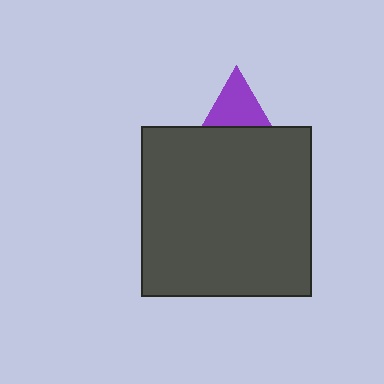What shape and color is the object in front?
The object in front is a dark gray square.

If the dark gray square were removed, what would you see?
You would see the complete purple triangle.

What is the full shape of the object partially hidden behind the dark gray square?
The partially hidden object is a purple triangle.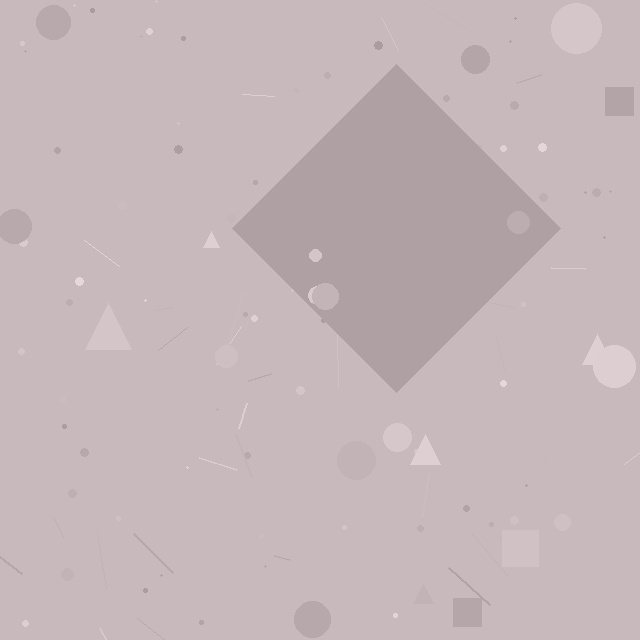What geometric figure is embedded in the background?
A diamond is embedded in the background.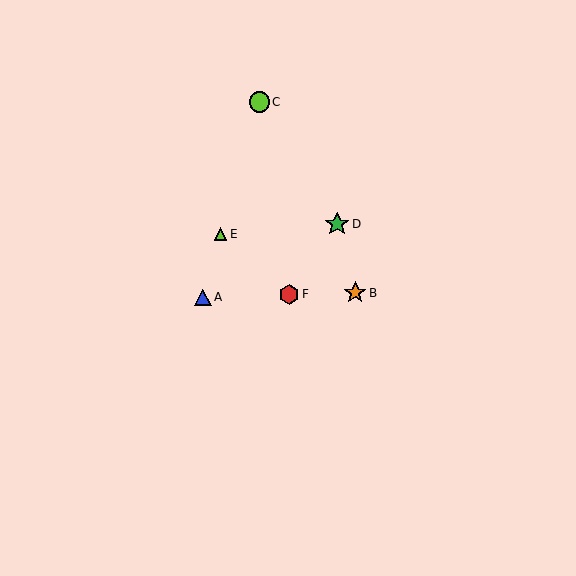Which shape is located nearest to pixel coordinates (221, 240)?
The lime triangle (labeled E) at (220, 234) is nearest to that location.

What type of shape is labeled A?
Shape A is a blue triangle.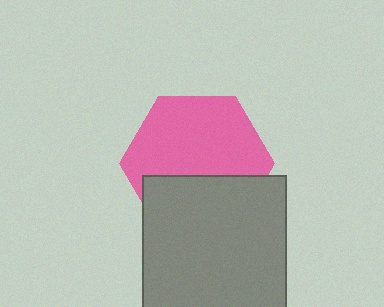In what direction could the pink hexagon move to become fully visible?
The pink hexagon could move up. That would shift it out from behind the gray square entirely.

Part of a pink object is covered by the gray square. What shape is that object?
It is a hexagon.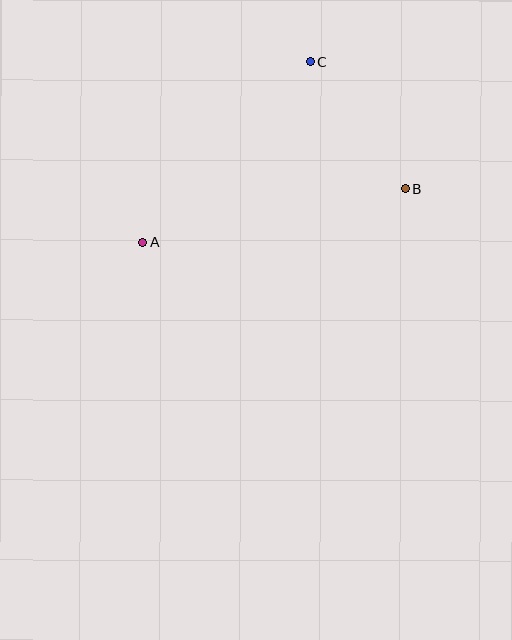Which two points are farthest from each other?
Points A and B are farthest from each other.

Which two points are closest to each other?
Points B and C are closest to each other.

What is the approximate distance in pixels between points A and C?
The distance between A and C is approximately 246 pixels.